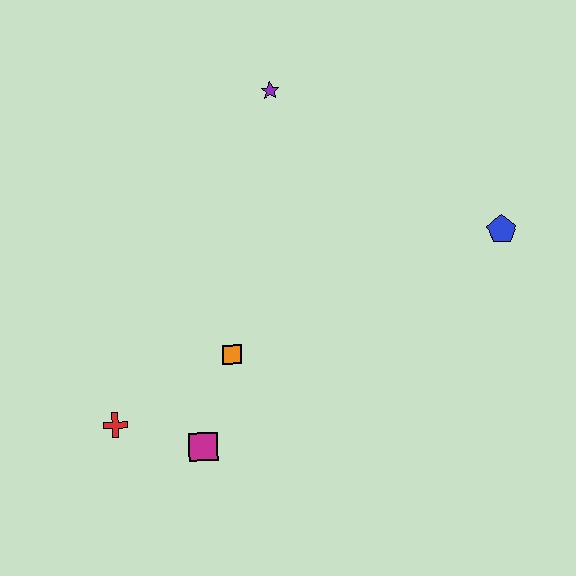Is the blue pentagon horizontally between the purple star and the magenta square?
No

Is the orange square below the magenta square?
No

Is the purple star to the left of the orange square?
No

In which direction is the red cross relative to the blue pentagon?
The red cross is to the left of the blue pentagon.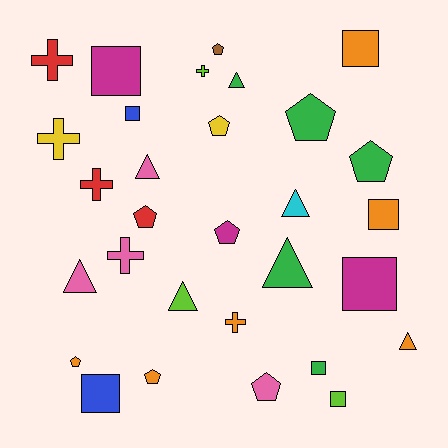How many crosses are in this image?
There are 6 crosses.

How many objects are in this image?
There are 30 objects.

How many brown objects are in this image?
There is 1 brown object.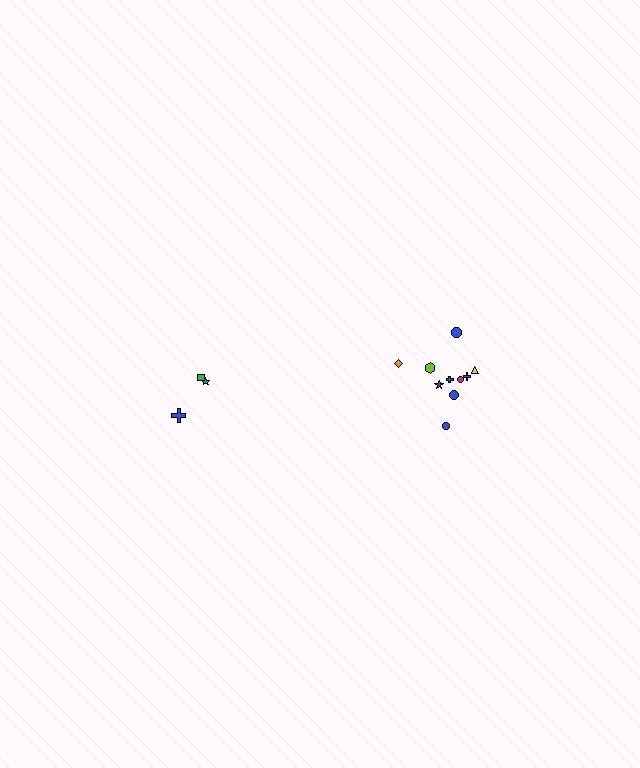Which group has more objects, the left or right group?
The right group.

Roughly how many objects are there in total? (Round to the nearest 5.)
Roughly 15 objects in total.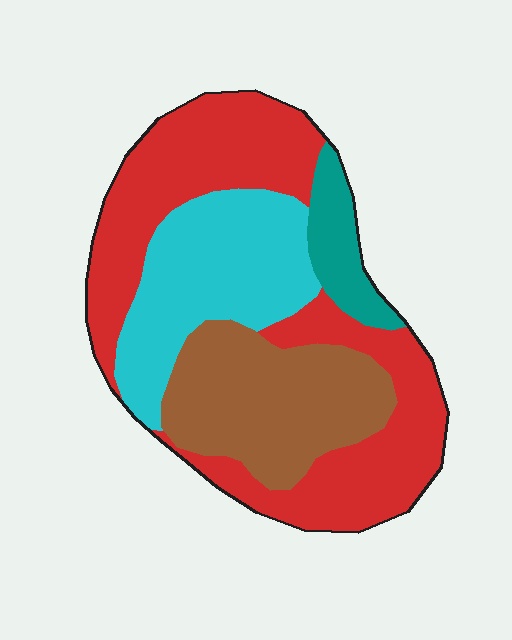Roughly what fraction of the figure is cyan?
Cyan covers 24% of the figure.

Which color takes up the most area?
Red, at roughly 45%.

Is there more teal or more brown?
Brown.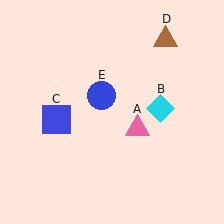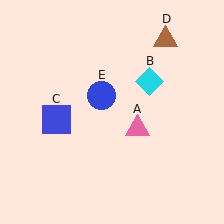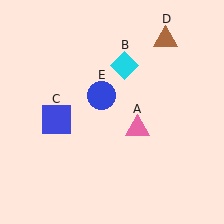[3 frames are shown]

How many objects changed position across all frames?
1 object changed position: cyan diamond (object B).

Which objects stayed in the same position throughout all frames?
Pink triangle (object A) and blue square (object C) and brown triangle (object D) and blue circle (object E) remained stationary.